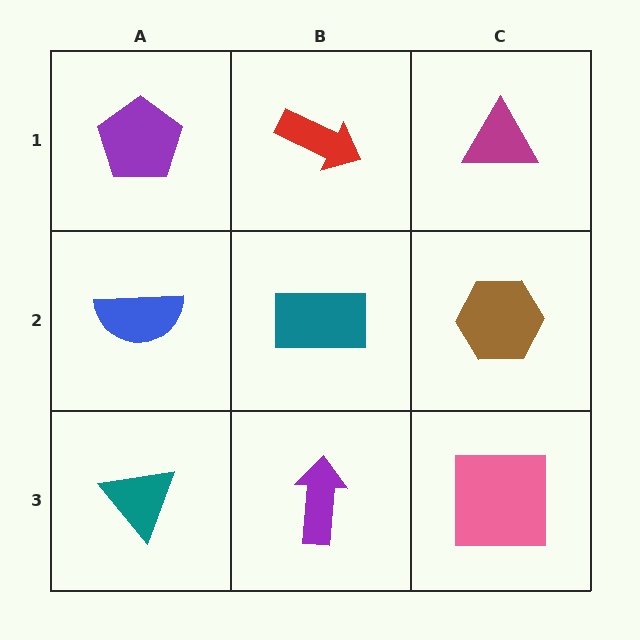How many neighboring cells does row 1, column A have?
2.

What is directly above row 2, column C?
A magenta triangle.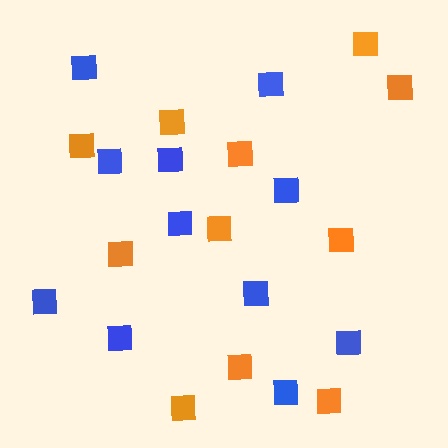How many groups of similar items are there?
There are 2 groups: one group of orange squares (11) and one group of blue squares (11).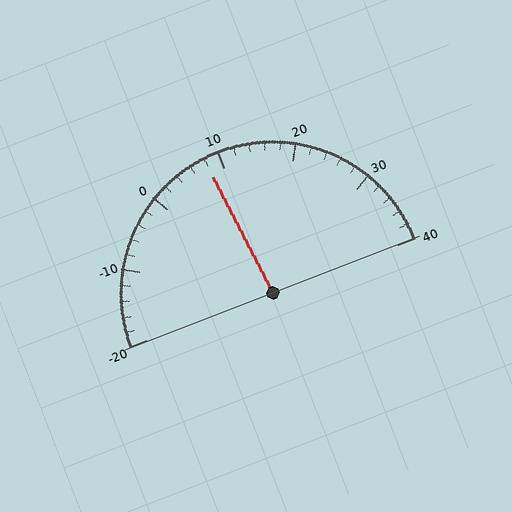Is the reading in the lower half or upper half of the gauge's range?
The reading is in the lower half of the range (-20 to 40).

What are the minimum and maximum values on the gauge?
The gauge ranges from -20 to 40.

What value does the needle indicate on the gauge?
The needle indicates approximately 8.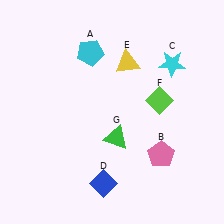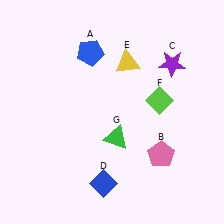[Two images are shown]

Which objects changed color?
A changed from cyan to blue. C changed from cyan to purple.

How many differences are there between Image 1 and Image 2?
There are 2 differences between the two images.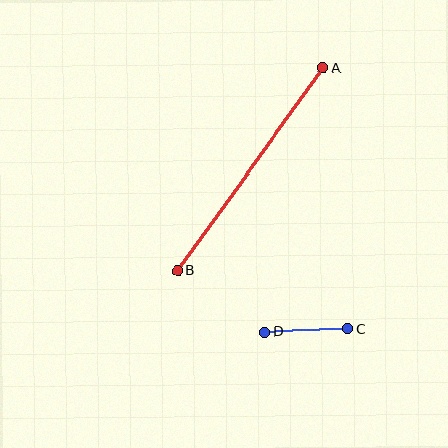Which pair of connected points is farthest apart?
Points A and B are farthest apart.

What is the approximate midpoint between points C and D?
The midpoint is at approximately (306, 330) pixels.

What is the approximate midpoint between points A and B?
The midpoint is at approximately (250, 169) pixels.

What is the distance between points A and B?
The distance is approximately 249 pixels.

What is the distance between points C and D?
The distance is approximately 83 pixels.